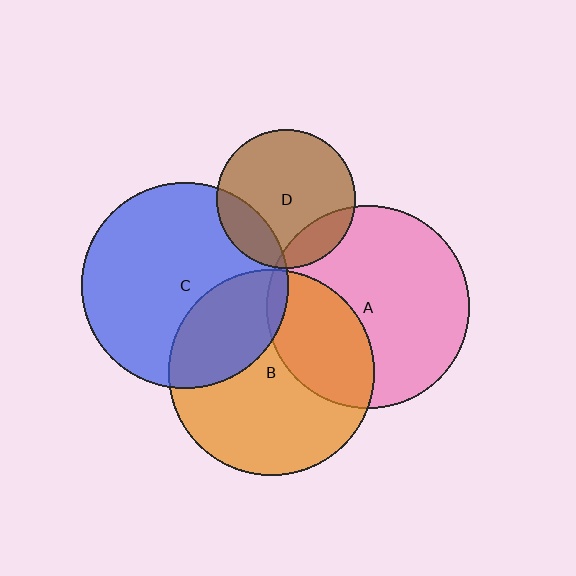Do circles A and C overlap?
Yes.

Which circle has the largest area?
Circle B (orange).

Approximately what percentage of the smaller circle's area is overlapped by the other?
Approximately 5%.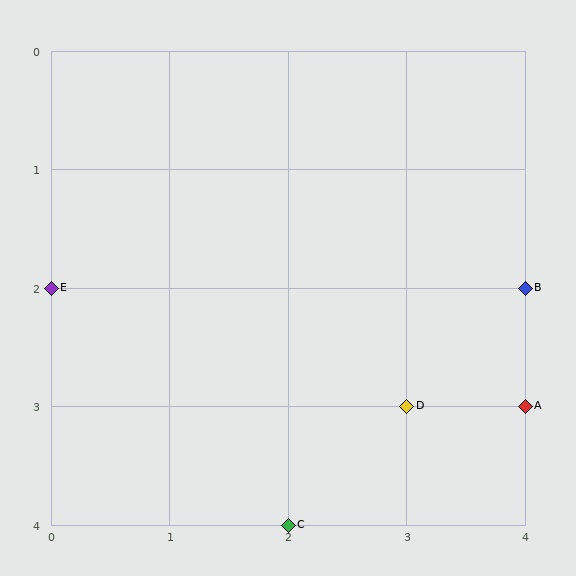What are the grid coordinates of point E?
Point E is at grid coordinates (0, 2).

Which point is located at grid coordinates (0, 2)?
Point E is at (0, 2).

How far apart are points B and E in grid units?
Points B and E are 4 columns apart.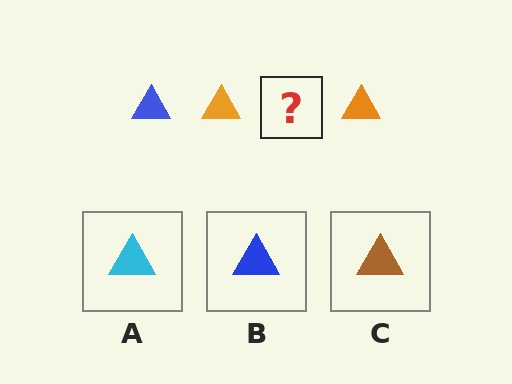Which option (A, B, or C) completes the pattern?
B.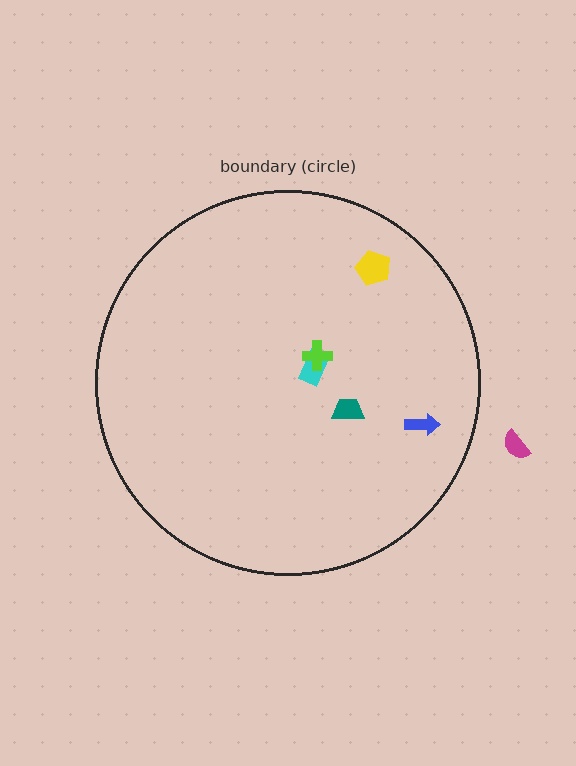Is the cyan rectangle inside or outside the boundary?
Inside.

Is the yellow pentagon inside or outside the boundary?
Inside.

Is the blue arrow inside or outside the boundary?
Inside.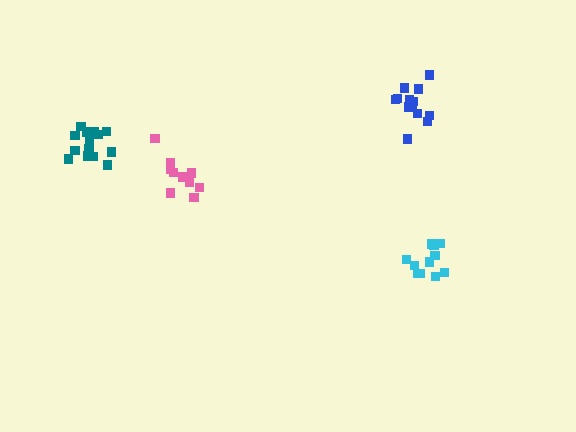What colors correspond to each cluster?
The clusters are colored: cyan, blue, pink, teal.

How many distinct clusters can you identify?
There are 4 distinct clusters.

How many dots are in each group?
Group 1: 11 dots, Group 2: 13 dots, Group 3: 10 dots, Group 4: 14 dots (48 total).